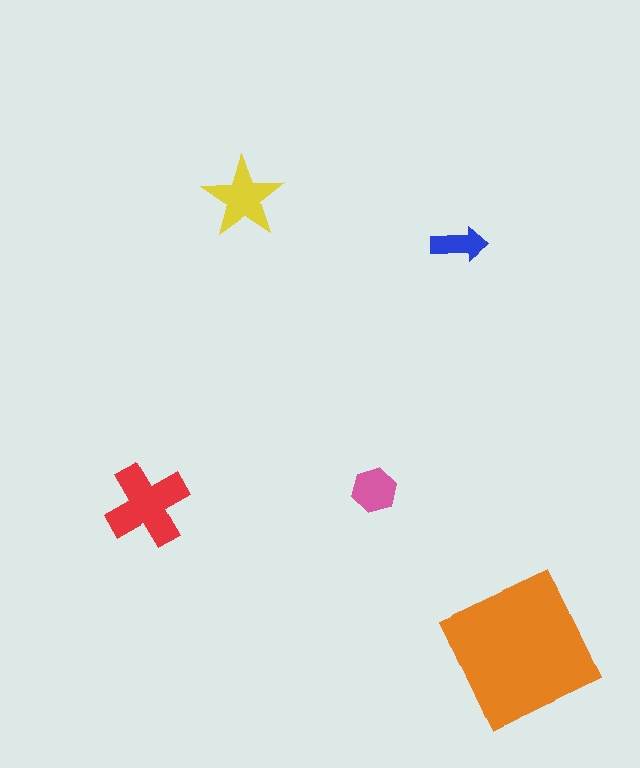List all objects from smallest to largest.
The blue arrow, the pink hexagon, the yellow star, the red cross, the orange square.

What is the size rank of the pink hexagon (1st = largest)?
4th.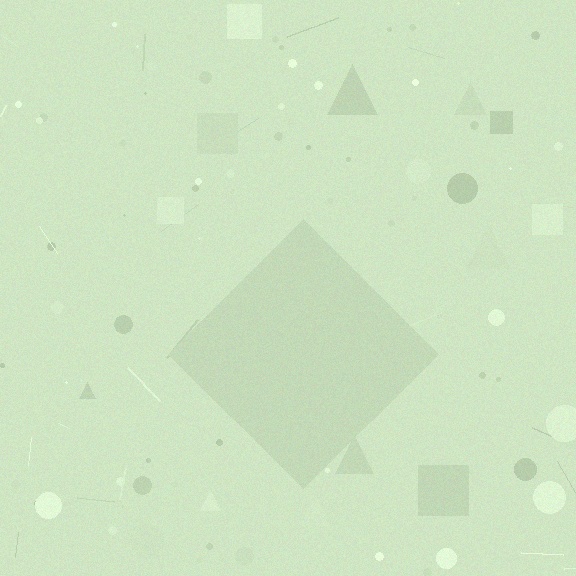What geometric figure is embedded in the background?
A diamond is embedded in the background.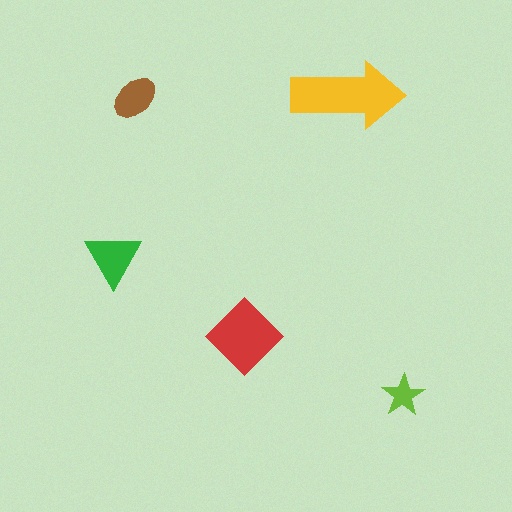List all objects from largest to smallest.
The yellow arrow, the red diamond, the green triangle, the brown ellipse, the lime star.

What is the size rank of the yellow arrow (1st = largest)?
1st.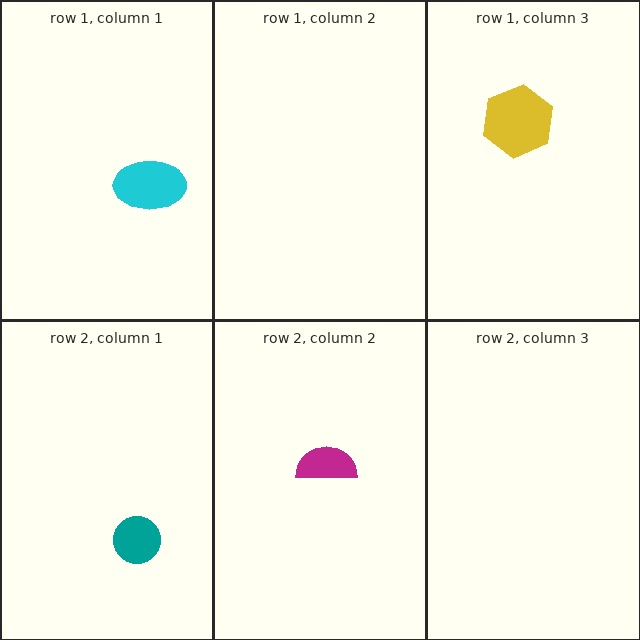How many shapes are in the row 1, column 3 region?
1.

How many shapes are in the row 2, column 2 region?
1.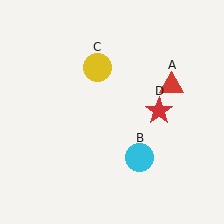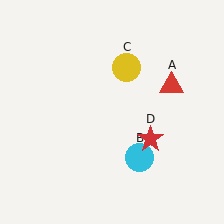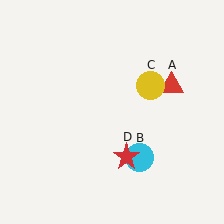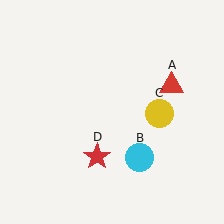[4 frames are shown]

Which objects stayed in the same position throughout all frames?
Red triangle (object A) and cyan circle (object B) remained stationary.